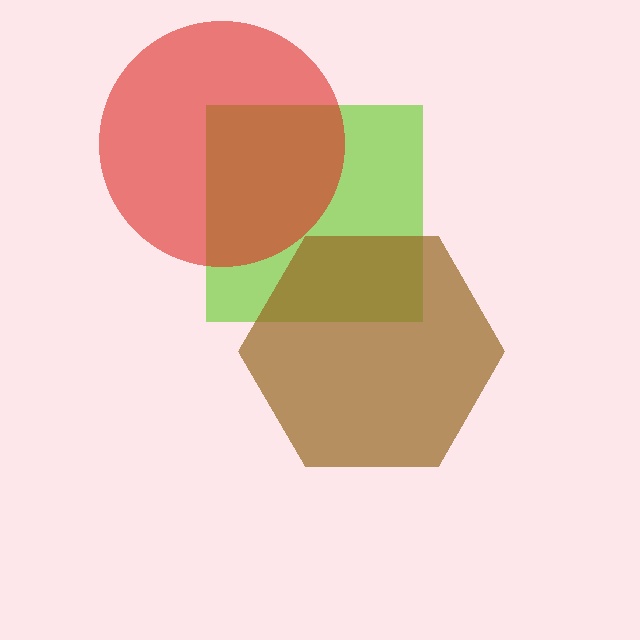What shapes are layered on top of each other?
The layered shapes are: a lime square, a red circle, a brown hexagon.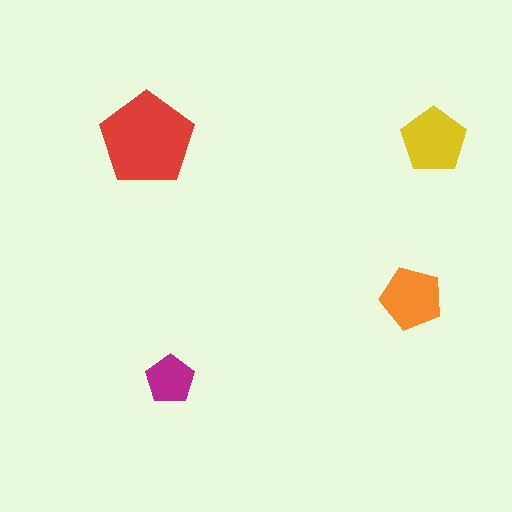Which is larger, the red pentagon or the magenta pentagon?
The red one.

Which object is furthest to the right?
The yellow pentagon is rightmost.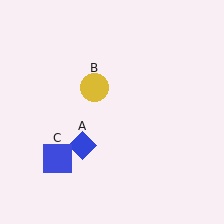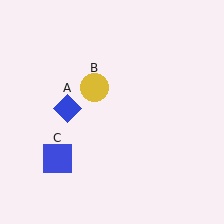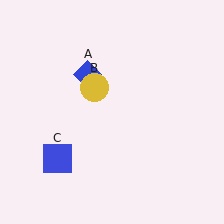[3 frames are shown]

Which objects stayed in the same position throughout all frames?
Yellow circle (object B) and blue square (object C) remained stationary.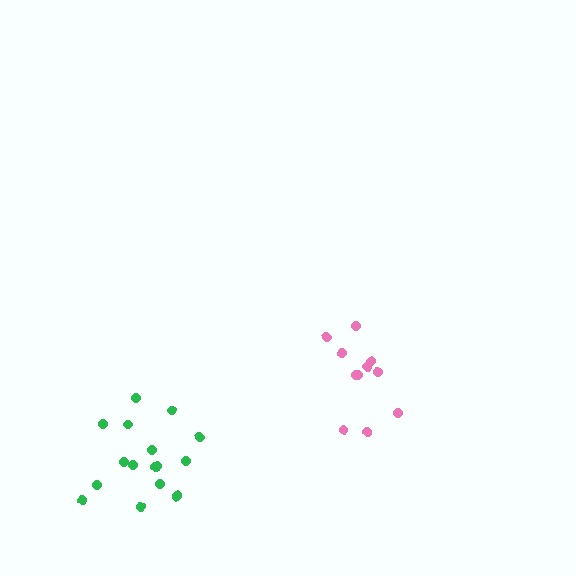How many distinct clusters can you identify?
There are 2 distinct clusters.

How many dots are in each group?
Group 1: 17 dots, Group 2: 11 dots (28 total).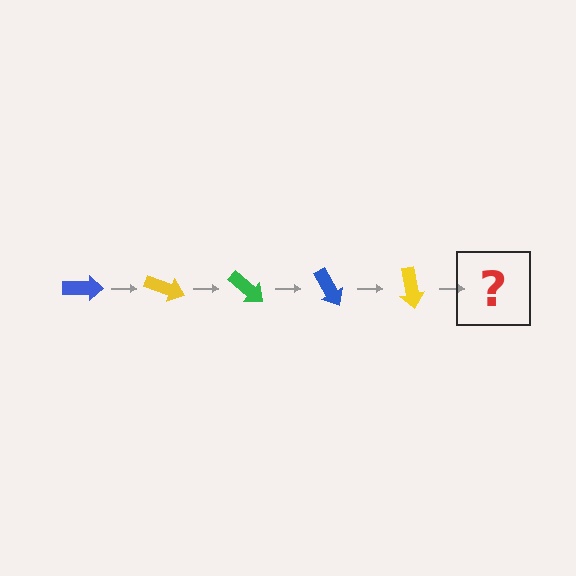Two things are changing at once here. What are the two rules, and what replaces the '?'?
The two rules are that it rotates 20 degrees each step and the color cycles through blue, yellow, and green. The '?' should be a green arrow, rotated 100 degrees from the start.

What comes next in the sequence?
The next element should be a green arrow, rotated 100 degrees from the start.